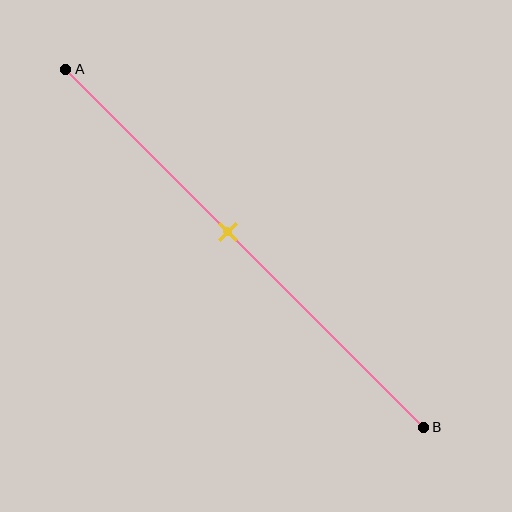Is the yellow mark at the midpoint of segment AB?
No, the mark is at about 45% from A, not at the 50% midpoint.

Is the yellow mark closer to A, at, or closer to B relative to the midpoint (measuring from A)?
The yellow mark is closer to point A than the midpoint of segment AB.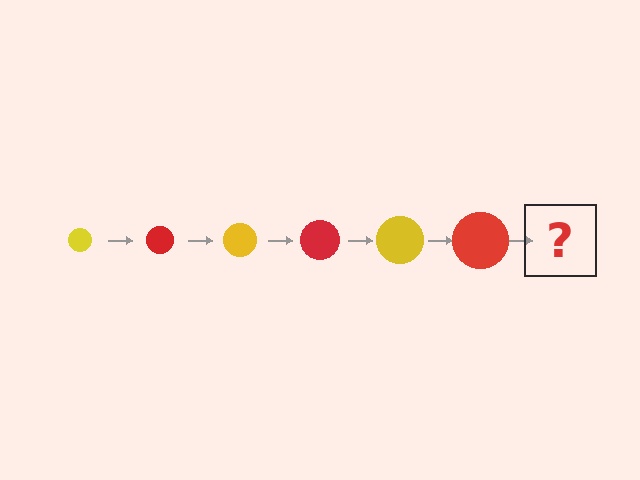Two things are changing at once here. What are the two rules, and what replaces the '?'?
The two rules are that the circle grows larger each step and the color cycles through yellow and red. The '?' should be a yellow circle, larger than the previous one.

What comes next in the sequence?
The next element should be a yellow circle, larger than the previous one.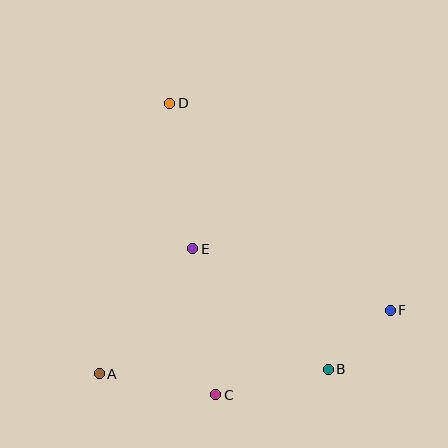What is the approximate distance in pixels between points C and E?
The distance between C and E is approximately 148 pixels.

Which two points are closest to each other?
Points B and F are closest to each other.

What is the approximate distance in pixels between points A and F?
The distance between A and F is approximately 298 pixels.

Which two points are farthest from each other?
Points B and D are farthest from each other.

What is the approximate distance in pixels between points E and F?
The distance between E and F is approximately 207 pixels.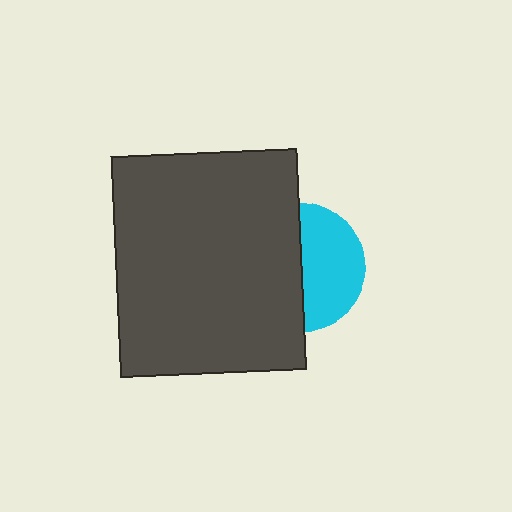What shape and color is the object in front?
The object in front is a dark gray rectangle.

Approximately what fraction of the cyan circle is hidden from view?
Roughly 50% of the cyan circle is hidden behind the dark gray rectangle.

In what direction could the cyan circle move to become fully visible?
The cyan circle could move right. That would shift it out from behind the dark gray rectangle entirely.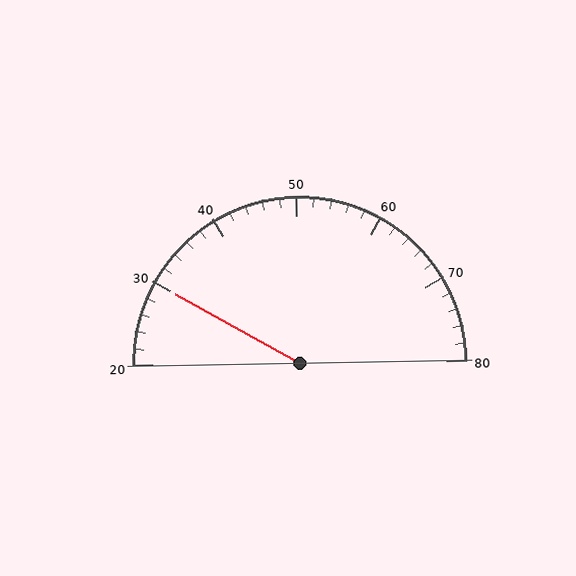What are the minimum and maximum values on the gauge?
The gauge ranges from 20 to 80.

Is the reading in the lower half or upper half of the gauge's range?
The reading is in the lower half of the range (20 to 80).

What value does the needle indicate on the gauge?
The needle indicates approximately 30.